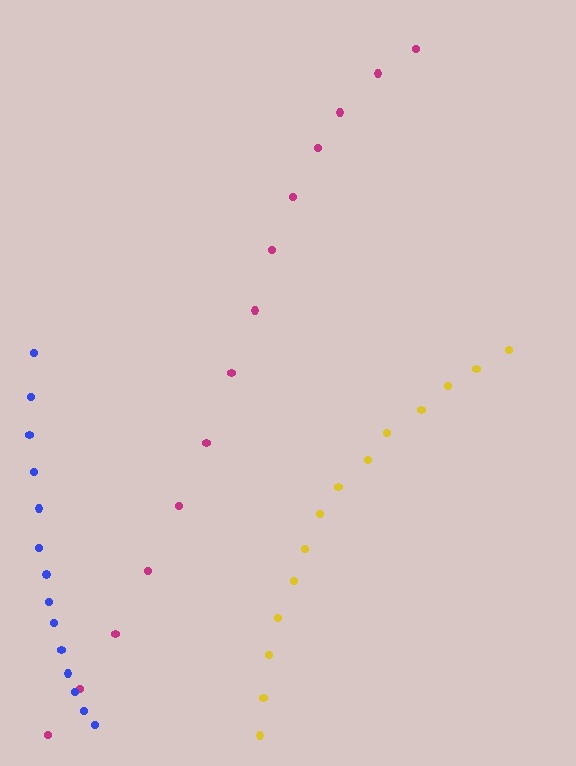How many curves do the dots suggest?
There are 3 distinct paths.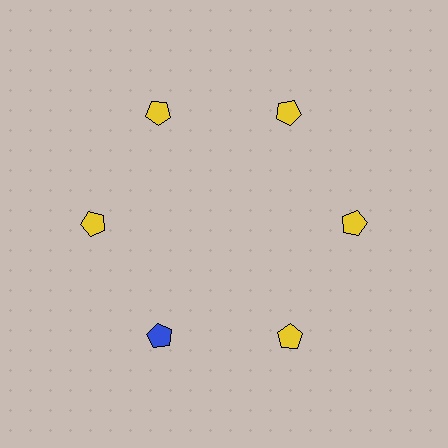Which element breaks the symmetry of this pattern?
The blue pentagon at roughly the 7 o'clock position breaks the symmetry. All other shapes are yellow pentagons.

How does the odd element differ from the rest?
It has a different color: blue instead of yellow.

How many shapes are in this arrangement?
There are 6 shapes arranged in a ring pattern.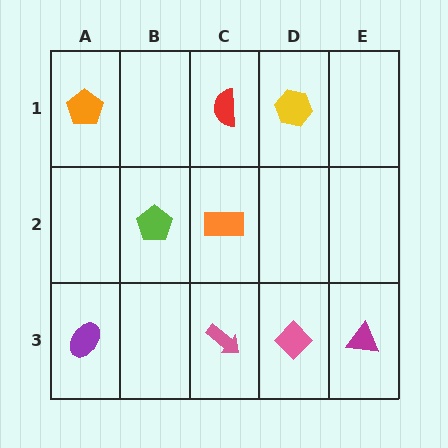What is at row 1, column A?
An orange pentagon.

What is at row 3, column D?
A pink diamond.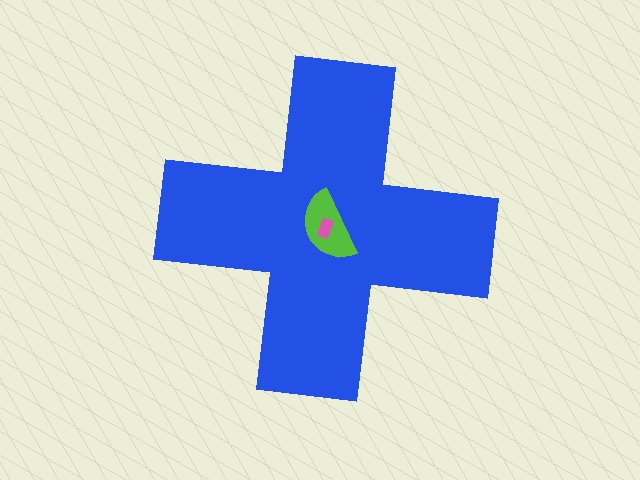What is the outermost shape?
The blue cross.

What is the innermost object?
The pink rectangle.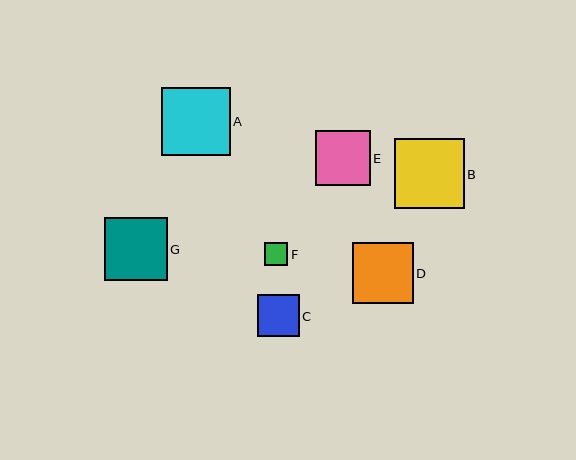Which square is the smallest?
Square F is the smallest with a size of approximately 23 pixels.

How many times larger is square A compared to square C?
Square A is approximately 1.6 times the size of square C.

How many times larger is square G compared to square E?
Square G is approximately 1.1 times the size of square E.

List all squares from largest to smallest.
From largest to smallest: B, A, G, D, E, C, F.